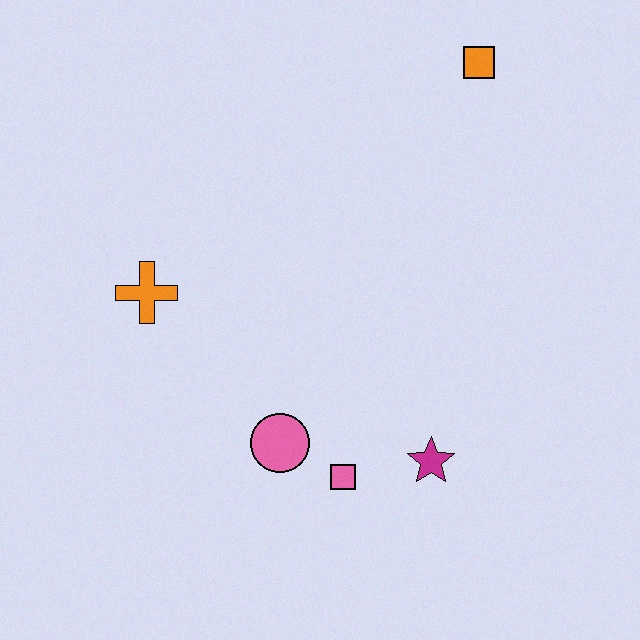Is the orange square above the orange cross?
Yes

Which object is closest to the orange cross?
The pink circle is closest to the orange cross.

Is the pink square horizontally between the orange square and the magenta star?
No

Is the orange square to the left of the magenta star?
No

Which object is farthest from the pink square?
The orange square is farthest from the pink square.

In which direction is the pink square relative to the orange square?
The pink square is below the orange square.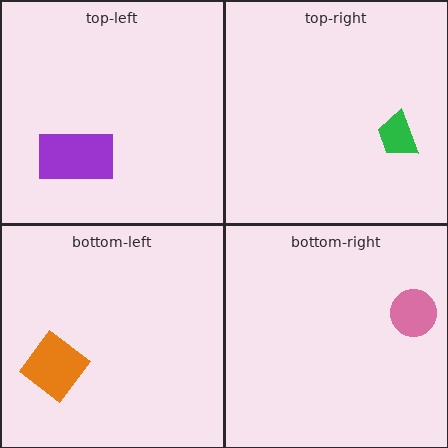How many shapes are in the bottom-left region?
1.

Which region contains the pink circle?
The bottom-right region.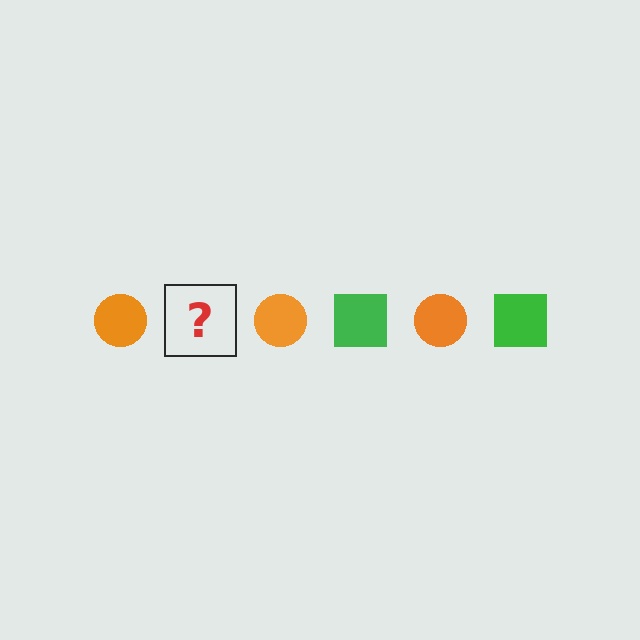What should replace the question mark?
The question mark should be replaced with a green square.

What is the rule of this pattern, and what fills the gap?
The rule is that the pattern alternates between orange circle and green square. The gap should be filled with a green square.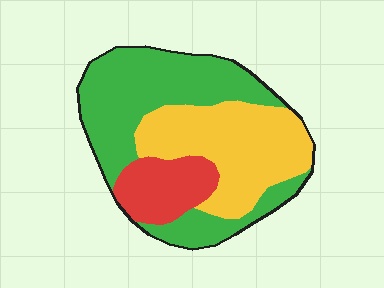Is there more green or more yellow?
Green.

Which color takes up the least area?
Red, at roughly 15%.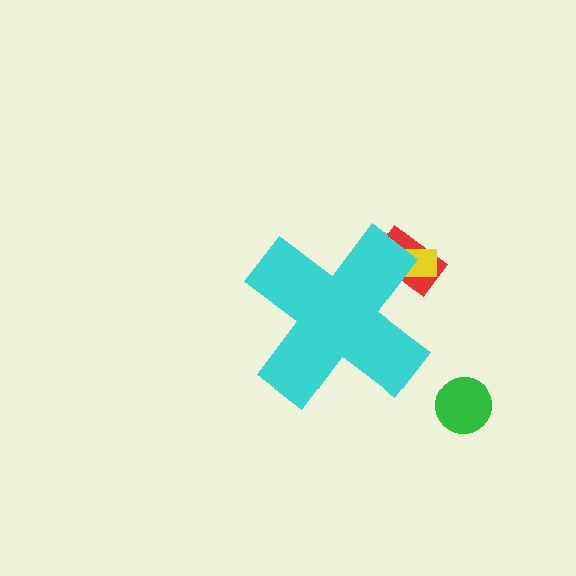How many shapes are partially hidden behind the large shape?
2 shapes are partially hidden.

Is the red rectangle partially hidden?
Yes, the red rectangle is partially hidden behind the cyan cross.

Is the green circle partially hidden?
No, the green circle is fully visible.